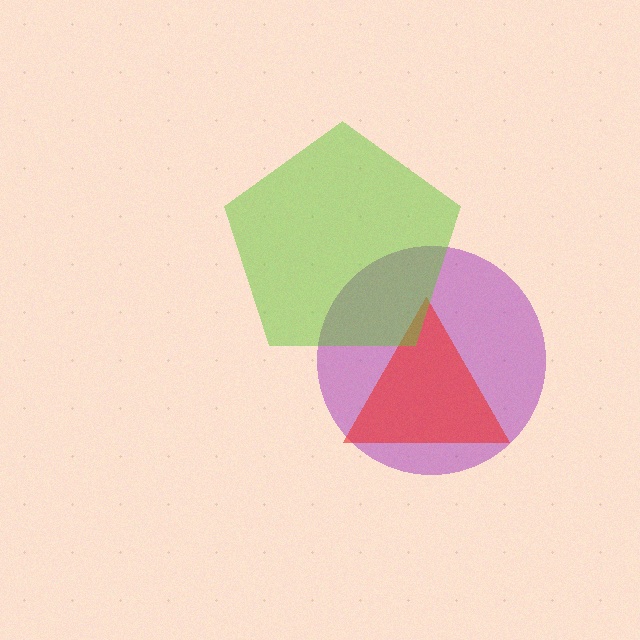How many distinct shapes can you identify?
There are 3 distinct shapes: a purple circle, a red triangle, a lime pentagon.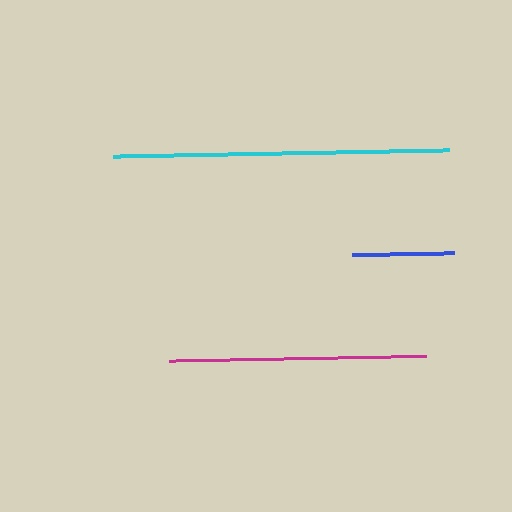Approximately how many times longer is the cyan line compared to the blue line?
The cyan line is approximately 3.3 times the length of the blue line.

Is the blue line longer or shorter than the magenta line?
The magenta line is longer than the blue line.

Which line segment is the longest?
The cyan line is the longest at approximately 336 pixels.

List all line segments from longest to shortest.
From longest to shortest: cyan, magenta, blue.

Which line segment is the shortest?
The blue line is the shortest at approximately 102 pixels.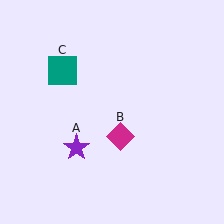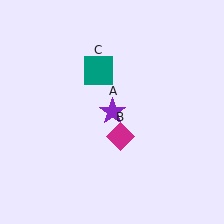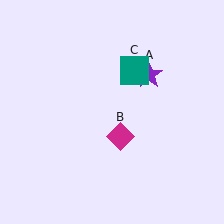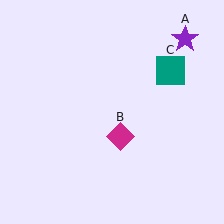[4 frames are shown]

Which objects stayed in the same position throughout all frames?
Magenta diamond (object B) remained stationary.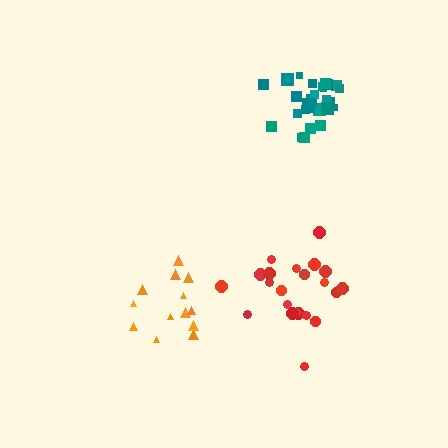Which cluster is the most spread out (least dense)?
Orange.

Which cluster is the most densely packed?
Teal.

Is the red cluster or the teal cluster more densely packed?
Teal.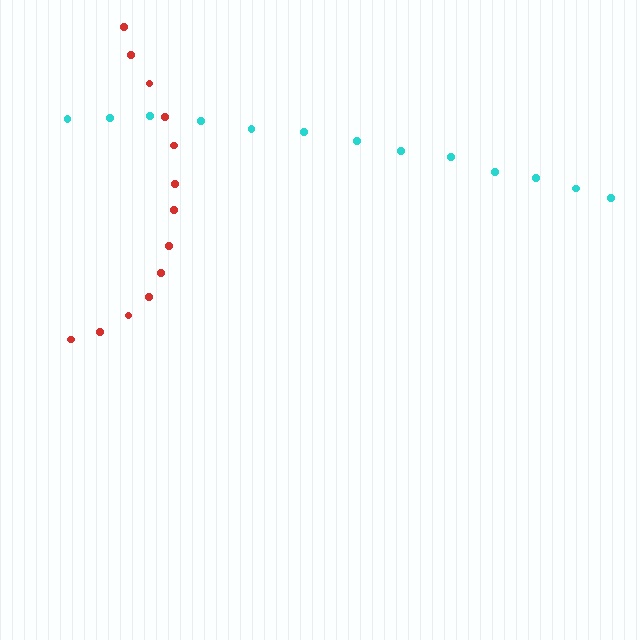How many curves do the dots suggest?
There are 2 distinct paths.